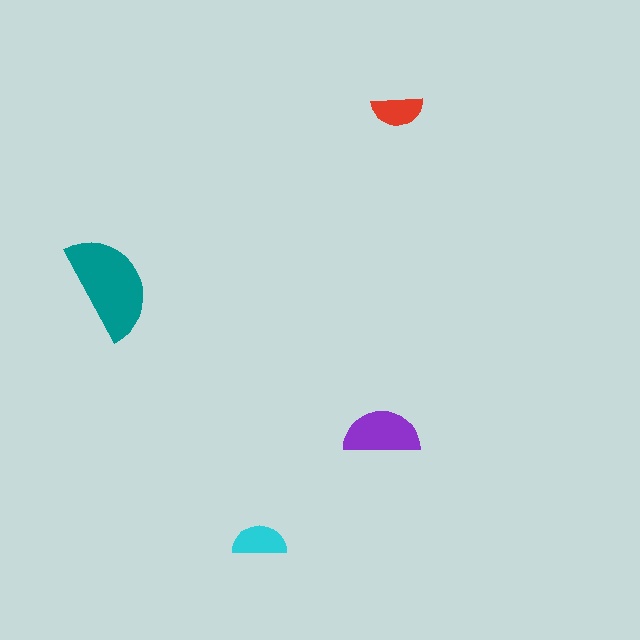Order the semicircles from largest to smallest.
the teal one, the purple one, the cyan one, the red one.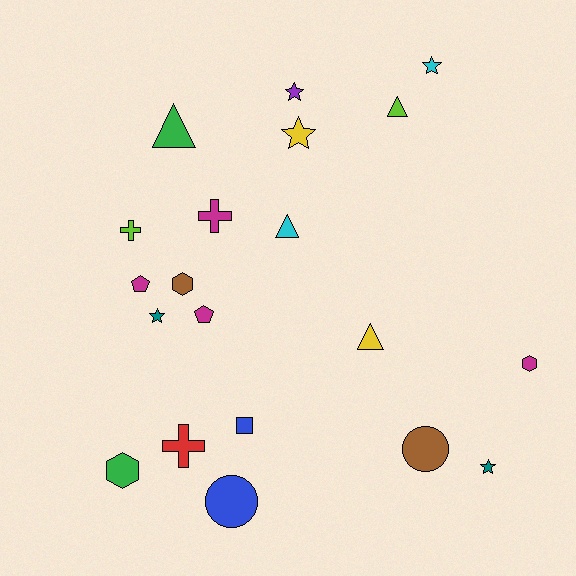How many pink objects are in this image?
There are no pink objects.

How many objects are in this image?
There are 20 objects.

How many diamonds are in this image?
There are no diamonds.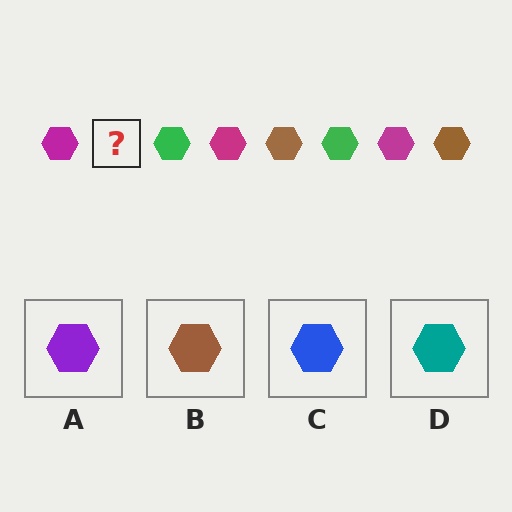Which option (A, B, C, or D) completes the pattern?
B.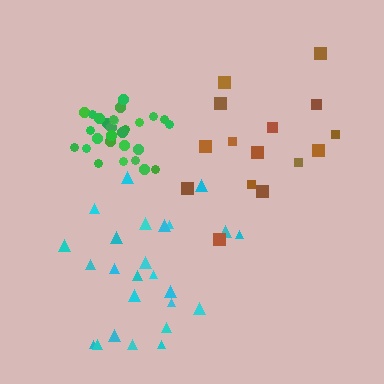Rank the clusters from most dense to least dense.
green, cyan, brown.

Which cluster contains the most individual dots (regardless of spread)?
Green (29).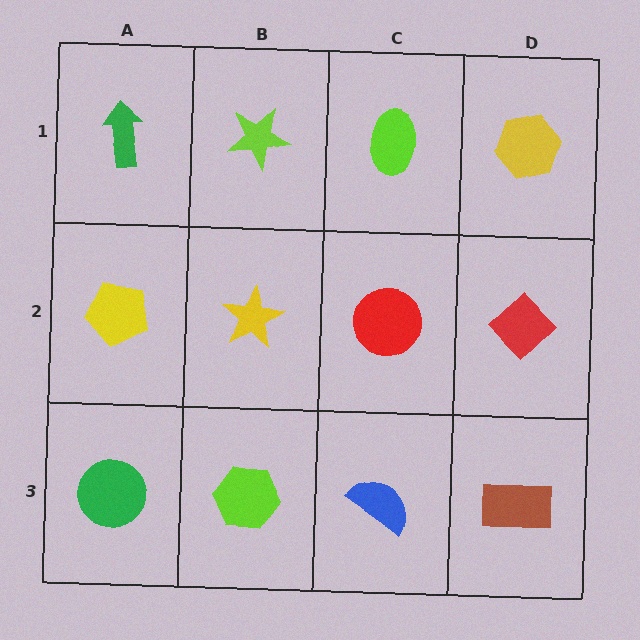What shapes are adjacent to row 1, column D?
A red diamond (row 2, column D), a lime ellipse (row 1, column C).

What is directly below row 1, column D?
A red diamond.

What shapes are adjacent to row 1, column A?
A yellow pentagon (row 2, column A), a lime star (row 1, column B).